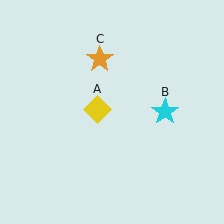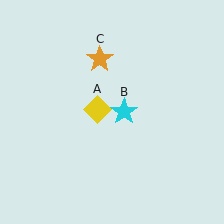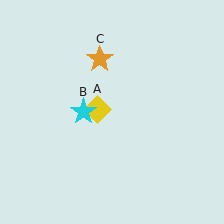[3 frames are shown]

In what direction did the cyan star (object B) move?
The cyan star (object B) moved left.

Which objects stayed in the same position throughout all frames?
Yellow diamond (object A) and orange star (object C) remained stationary.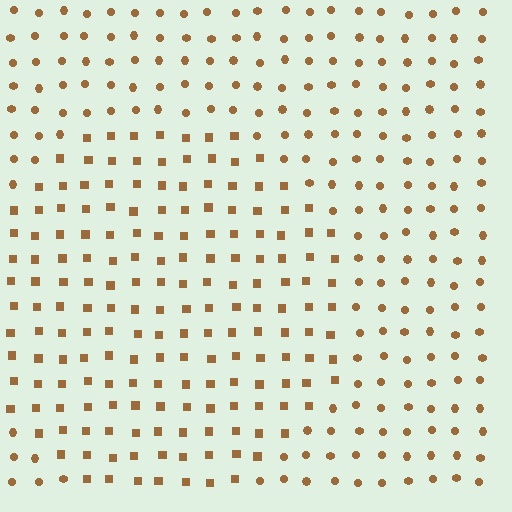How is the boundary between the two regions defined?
The boundary is defined by a change in element shape: squares inside vs. circles outside. All elements share the same color and spacing.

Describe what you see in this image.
The image is filled with small brown elements arranged in a uniform grid. A circle-shaped region contains squares, while the surrounding area contains circles. The boundary is defined purely by the change in element shape.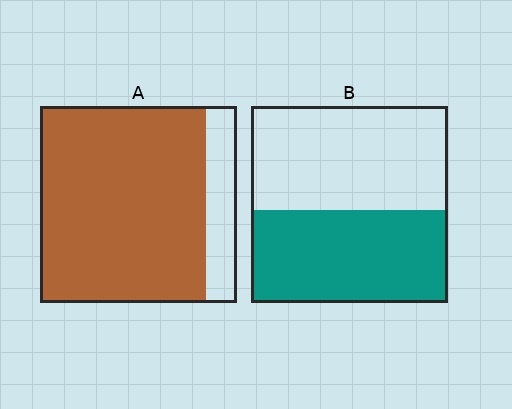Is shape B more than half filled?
Roughly half.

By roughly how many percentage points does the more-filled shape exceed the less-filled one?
By roughly 35 percentage points (A over B).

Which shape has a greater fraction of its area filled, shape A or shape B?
Shape A.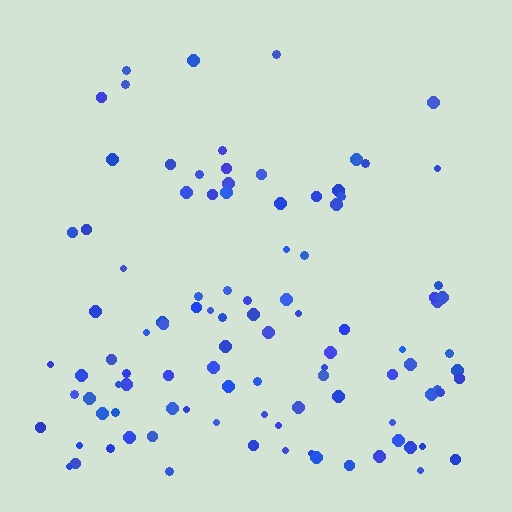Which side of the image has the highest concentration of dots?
The bottom.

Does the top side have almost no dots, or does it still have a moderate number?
Still a moderate number, just noticeably fewer than the bottom.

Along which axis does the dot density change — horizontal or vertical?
Vertical.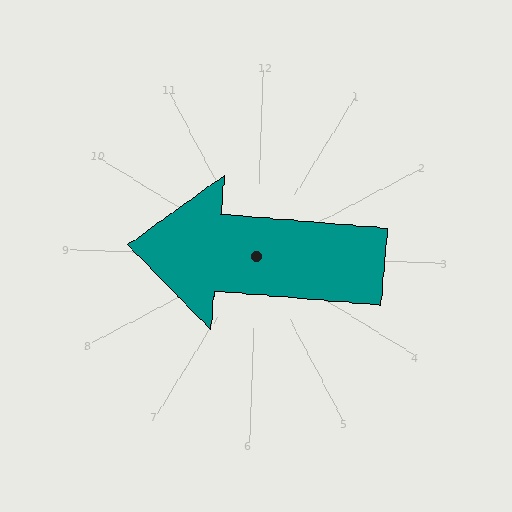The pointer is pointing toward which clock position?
Roughly 9 o'clock.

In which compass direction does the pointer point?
West.